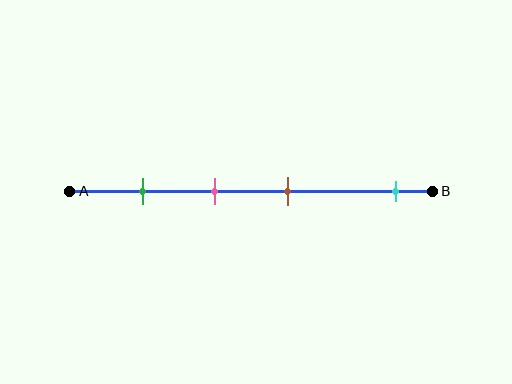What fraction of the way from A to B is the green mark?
The green mark is approximately 20% (0.2) of the way from A to B.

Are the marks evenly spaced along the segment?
No, the marks are not evenly spaced.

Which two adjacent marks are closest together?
The pink and brown marks are the closest adjacent pair.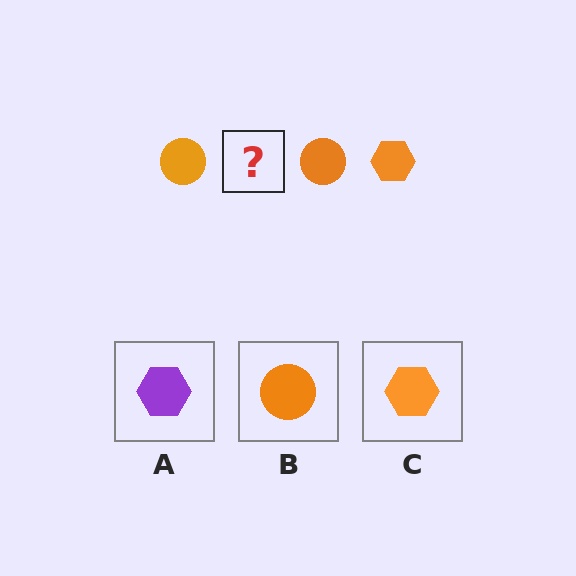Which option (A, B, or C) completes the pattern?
C.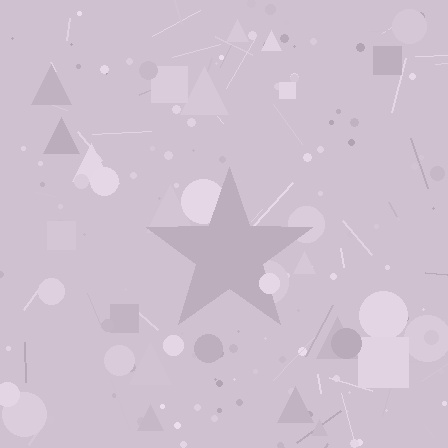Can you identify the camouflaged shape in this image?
The camouflaged shape is a star.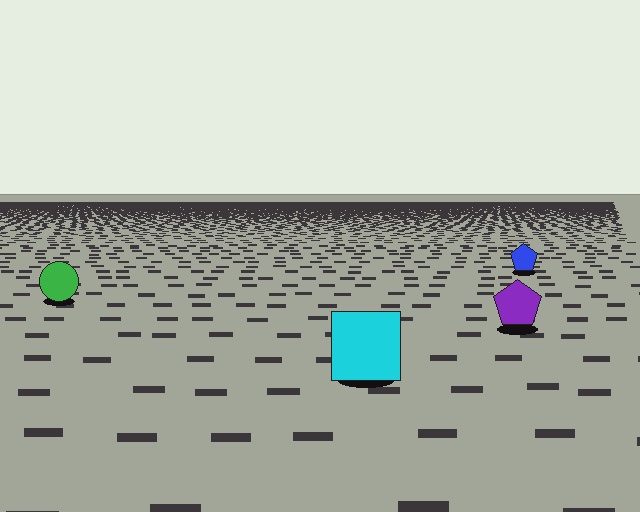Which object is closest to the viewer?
The cyan square is closest. The texture marks near it are larger and more spread out.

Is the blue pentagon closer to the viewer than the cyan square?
No. The cyan square is closer — you can tell from the texture gradient: the ground texture is coarser near it.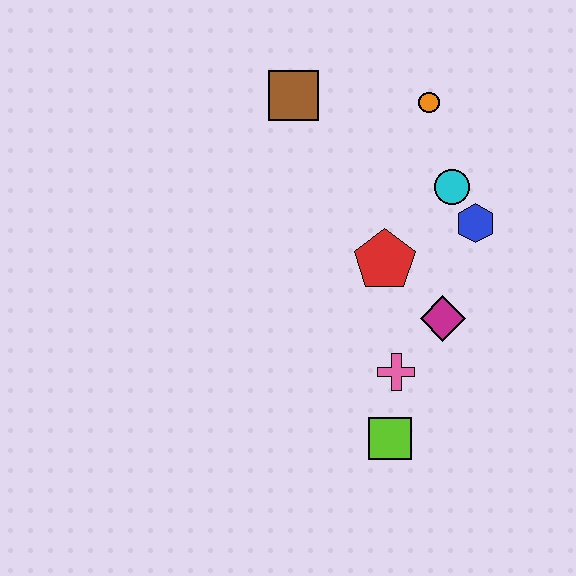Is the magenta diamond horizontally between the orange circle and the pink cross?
No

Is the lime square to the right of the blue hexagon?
No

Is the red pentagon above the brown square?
No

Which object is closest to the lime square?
The pink cross is closest to the lime square.